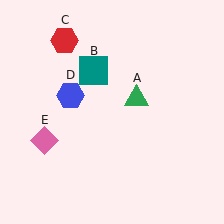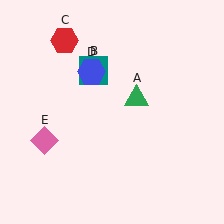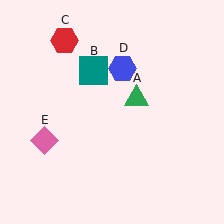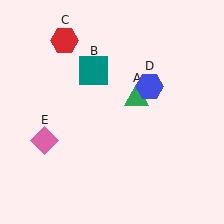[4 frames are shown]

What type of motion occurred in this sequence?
The blue hexagon (object D) rotated clockwise around the center of the scene.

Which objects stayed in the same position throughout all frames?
Green triangle (object A) and teal square (object B) and red hexagon (object C) and pink diamond (object E) remained stationary.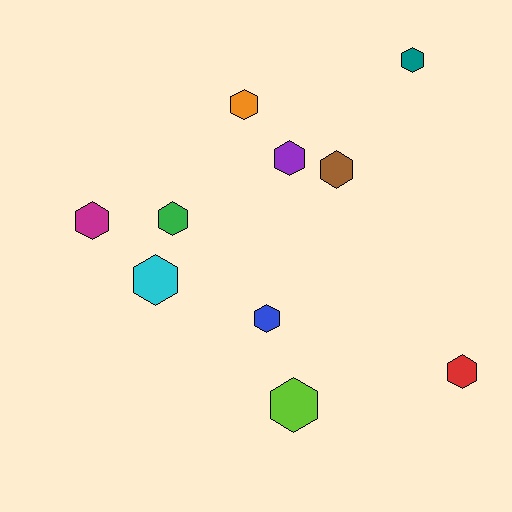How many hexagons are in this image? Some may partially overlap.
There are 10 hexagons.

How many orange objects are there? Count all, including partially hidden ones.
There is 1 orange object.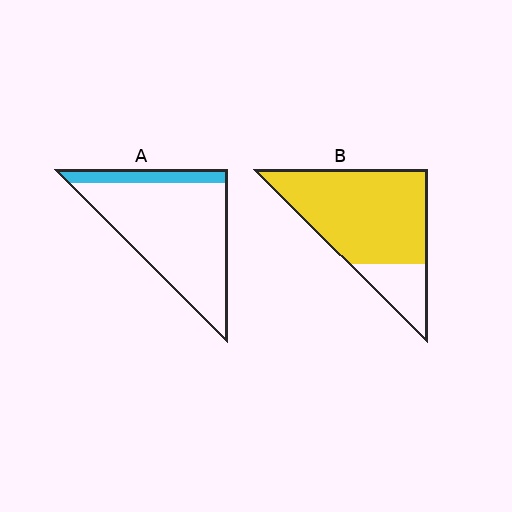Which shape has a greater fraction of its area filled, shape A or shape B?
Shape B.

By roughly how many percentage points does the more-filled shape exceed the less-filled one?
By roughly 65 percentage points (B over A).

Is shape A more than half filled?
No.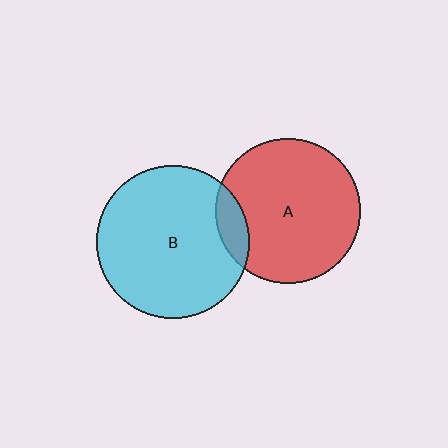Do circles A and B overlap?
Yes.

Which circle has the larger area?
Circle B (cyan).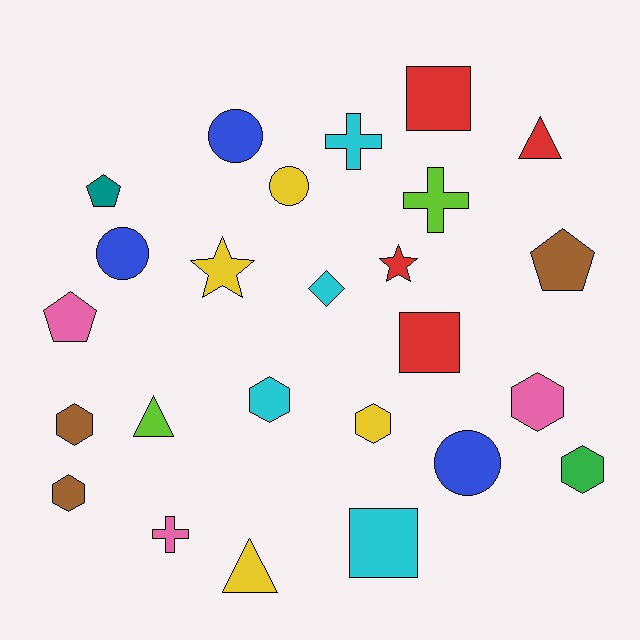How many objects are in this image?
There are 25 objects.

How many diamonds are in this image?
There is 1 diamond.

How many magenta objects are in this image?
There are no magenta objects.